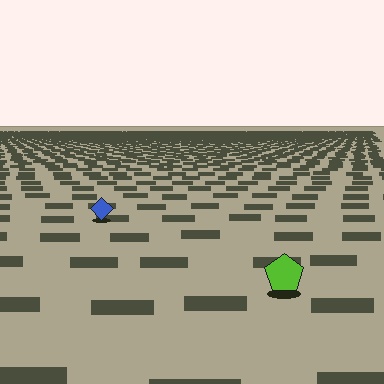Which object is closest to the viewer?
The lime pentagon is closest. The texture marks near it are larger and more spread out.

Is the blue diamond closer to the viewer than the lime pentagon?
No. The lime pentagon is closer — you can tell from the texture gradient: the ground texture is coarser near it.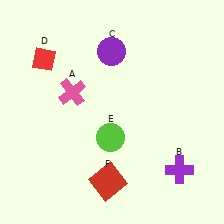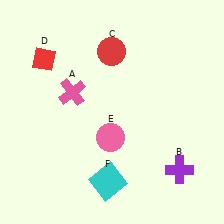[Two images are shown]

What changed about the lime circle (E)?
In Image 1, E is lime. In Image 2, it changed to pink.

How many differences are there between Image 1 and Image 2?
There are 3 differences between the two images.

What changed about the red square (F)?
In Image 1, F is red. In Image 2, it changed to cyan.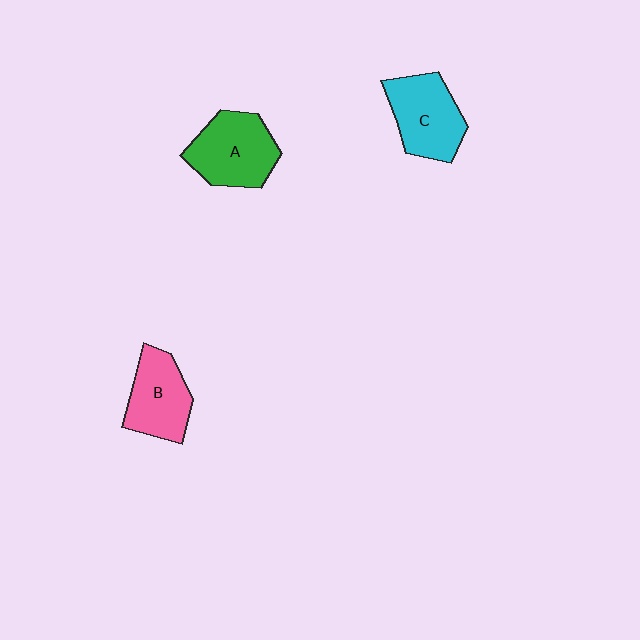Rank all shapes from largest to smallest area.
From largest to smallest: A (green), C (cyan), B (pink).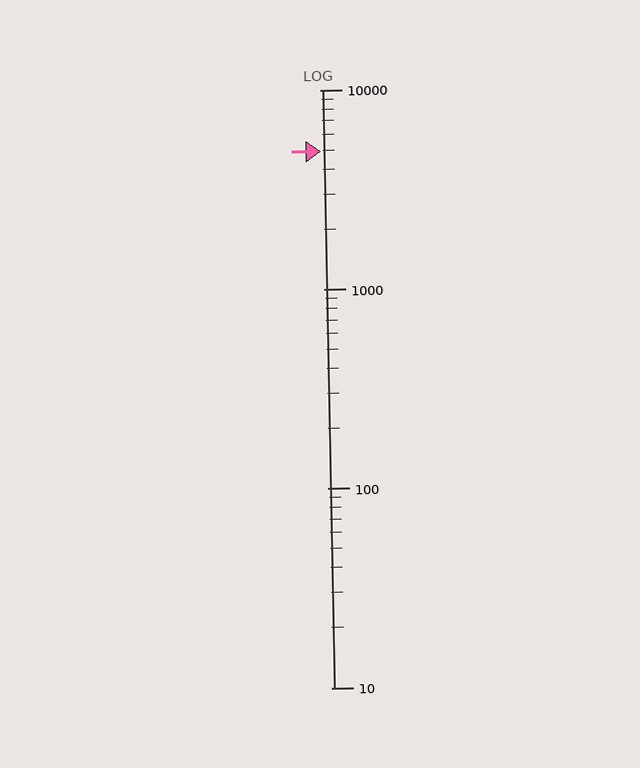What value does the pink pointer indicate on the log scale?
The pointer indicates approximately 4900.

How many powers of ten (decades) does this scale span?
The scale spans 3 decades, from 10 to 10000.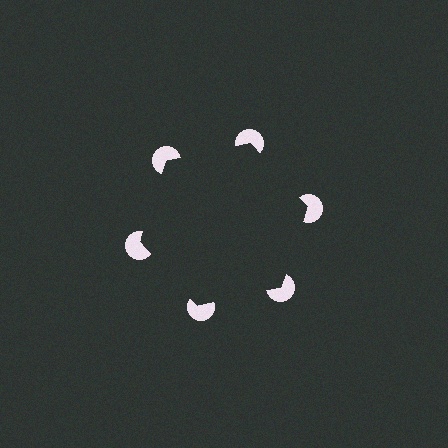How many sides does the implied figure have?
6 sides.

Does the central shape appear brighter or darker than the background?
It typically appears slightly darker than the background, even though no actual brightness change is drawn.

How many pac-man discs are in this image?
There are 6 — one at each vertex of the illusory hexagon.